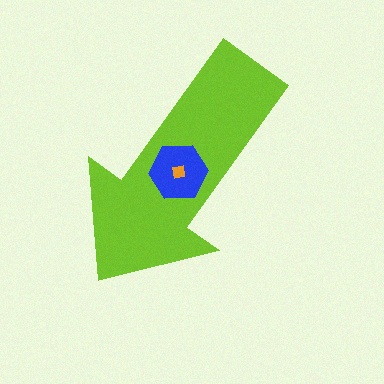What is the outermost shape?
The lime arrow.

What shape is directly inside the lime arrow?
The blue hexagon.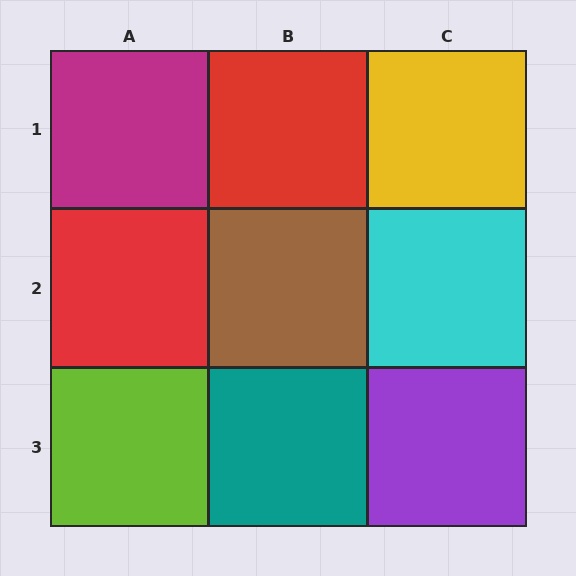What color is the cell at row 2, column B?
Brown.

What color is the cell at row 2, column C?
Cyan.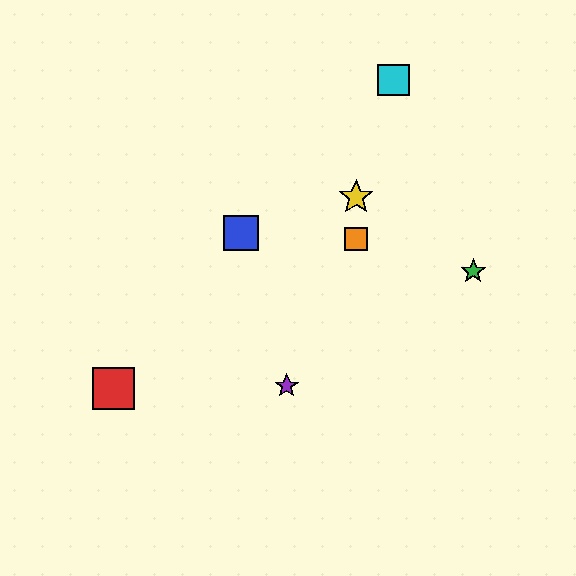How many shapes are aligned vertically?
2 shapes (the yellow star, the orange square) are aligned vertically.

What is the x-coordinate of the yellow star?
The yellow star is at x≈356.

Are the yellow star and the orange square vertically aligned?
Yes, both are at x≈356.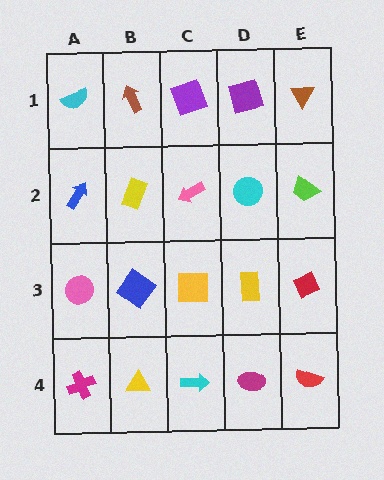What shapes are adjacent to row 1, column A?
A blue arrow (row 2, column A), a brown arrow (row 1, column B).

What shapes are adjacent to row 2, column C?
A purple square (row 1, column C), a yellow square (row 3, column C), a yellow rectangle (row 2, column B), a cyan circle (row 2, column D).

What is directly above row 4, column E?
A red diamond.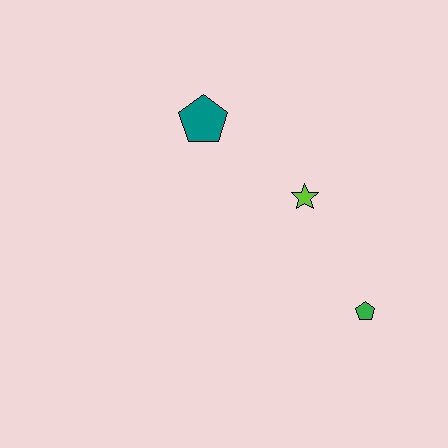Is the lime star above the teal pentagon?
No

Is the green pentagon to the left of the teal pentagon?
No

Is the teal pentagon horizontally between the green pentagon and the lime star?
No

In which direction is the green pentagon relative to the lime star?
The green pentagon is below the lime star.